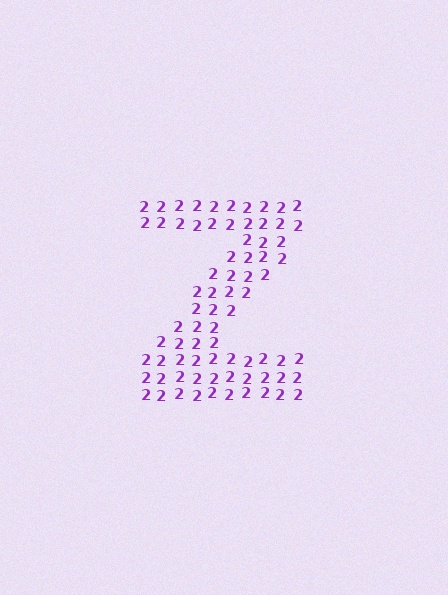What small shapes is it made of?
It is made of small digit 2's.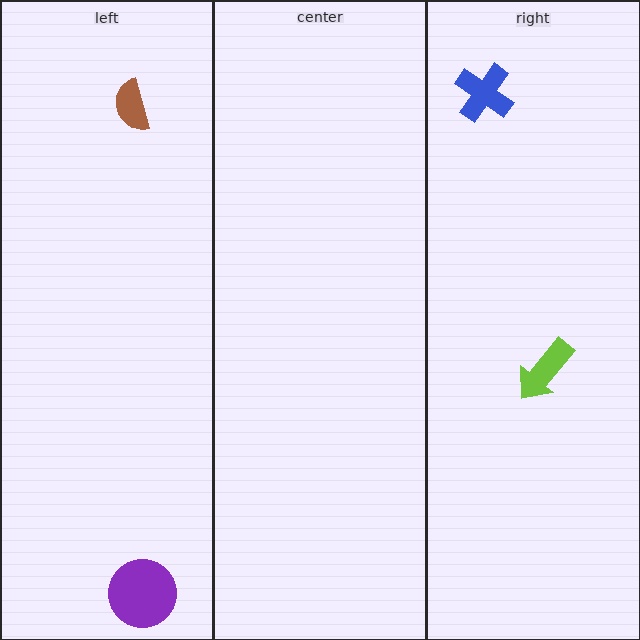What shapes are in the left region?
The brown semicircle, the purple circle.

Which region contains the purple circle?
The left region.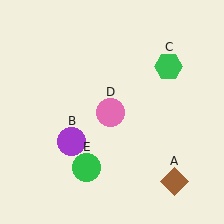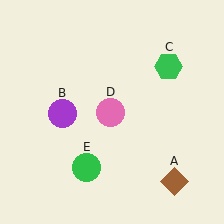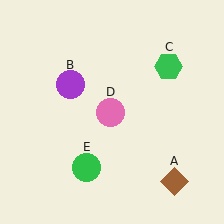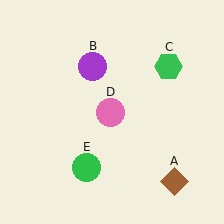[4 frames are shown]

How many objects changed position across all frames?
1 object changed position: purple circle (object B).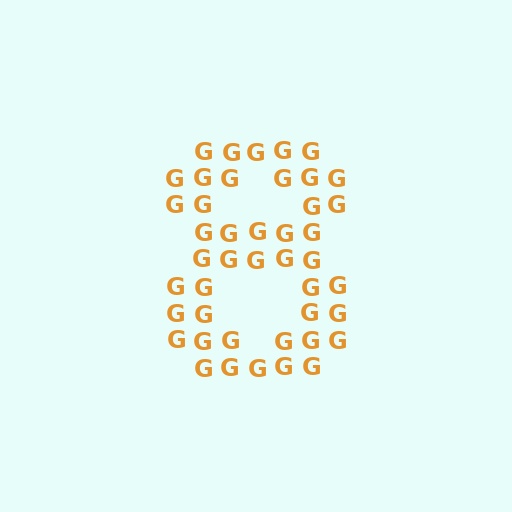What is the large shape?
The large shape is the digit 8.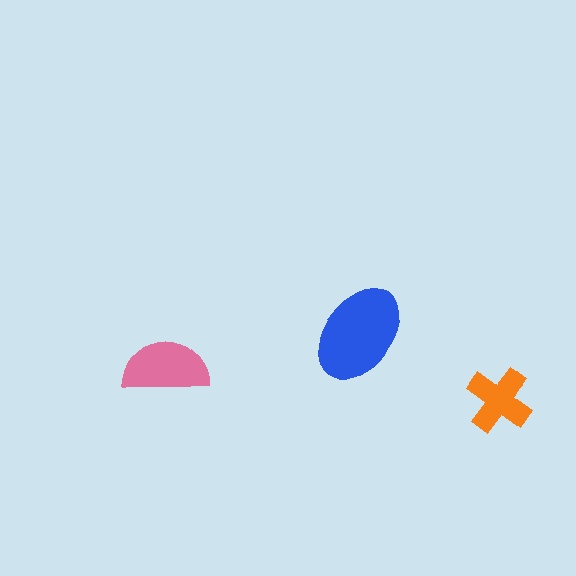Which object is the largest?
The blue ellipse.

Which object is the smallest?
The orange cross.